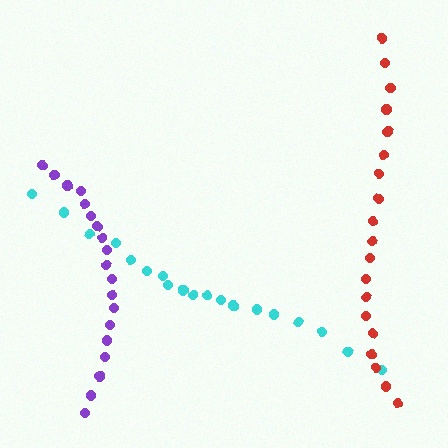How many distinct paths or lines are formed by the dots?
There are 3 distinct paths.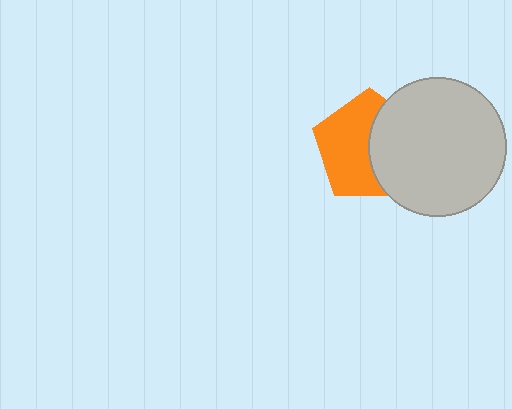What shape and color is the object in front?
The object in front is a light gray circle.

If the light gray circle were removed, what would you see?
You would see the complete orange pentagon.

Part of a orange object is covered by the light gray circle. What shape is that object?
It is a pentagon.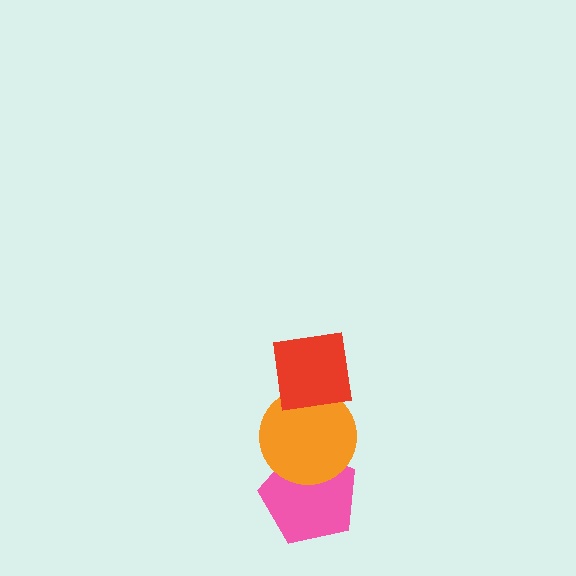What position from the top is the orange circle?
The orange circle is 2nd from the top.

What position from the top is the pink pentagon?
The pink pentagon is 3rd from the top.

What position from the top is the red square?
The red square is 1st from the top.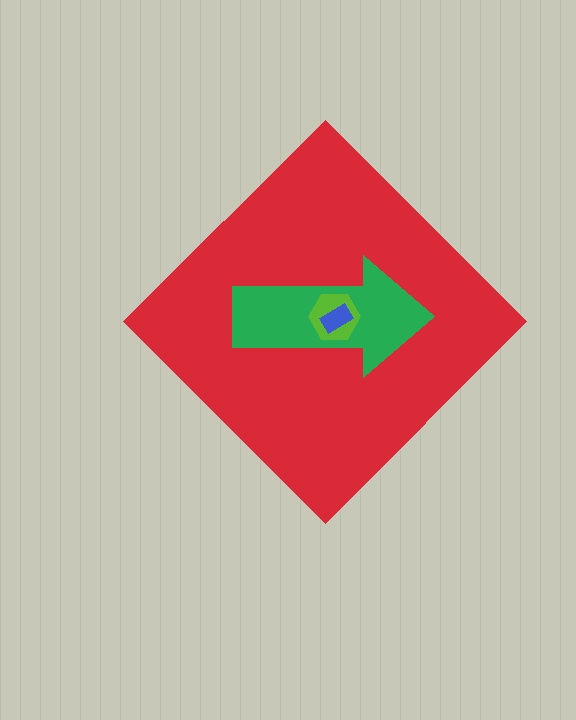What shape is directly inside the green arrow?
The lime hexagon.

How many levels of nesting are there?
4.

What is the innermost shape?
The blue rectangle.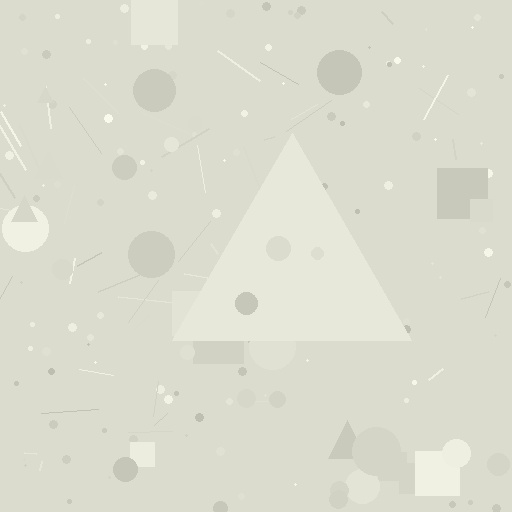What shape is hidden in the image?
A triangle is hidden in the image.